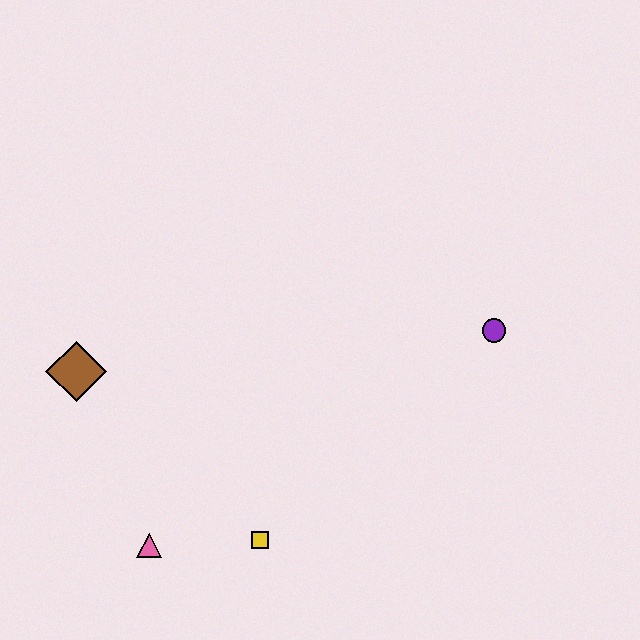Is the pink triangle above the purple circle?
No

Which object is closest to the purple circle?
The yellow square is closest to the purple circle.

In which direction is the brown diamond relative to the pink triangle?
The brown diamond is above the pink triangle.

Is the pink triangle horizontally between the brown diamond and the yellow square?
Yes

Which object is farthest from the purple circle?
The brown diamond is farthest from the purple circle.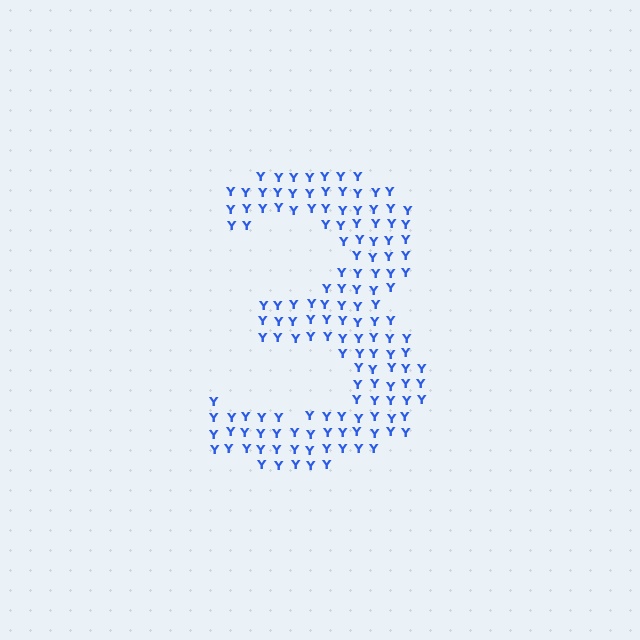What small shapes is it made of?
It is made of small letter Y's.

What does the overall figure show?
The overall figure shows the digit 3.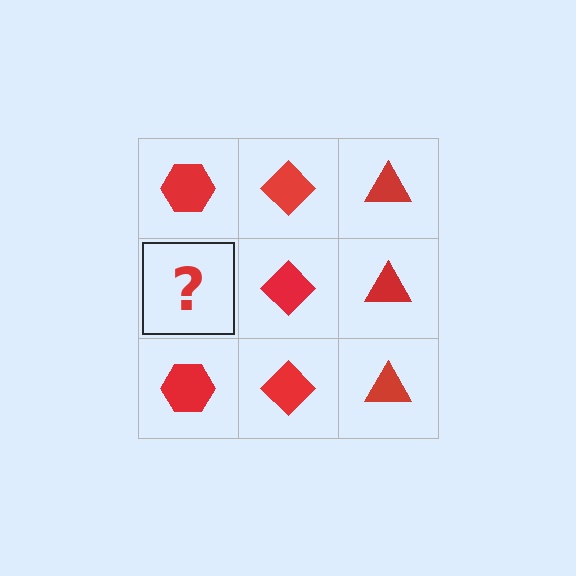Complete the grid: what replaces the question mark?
The question mark should be replaced with a red hexagon.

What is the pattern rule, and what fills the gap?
The rule is that each column has a consistent shape. The gap should be filled with a red hexagon.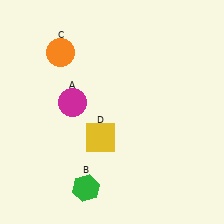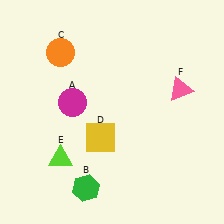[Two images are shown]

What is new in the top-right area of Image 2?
A pink triangle (F) was added in the top-right area of Image 2.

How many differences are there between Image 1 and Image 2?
There are 2 differences between the two images.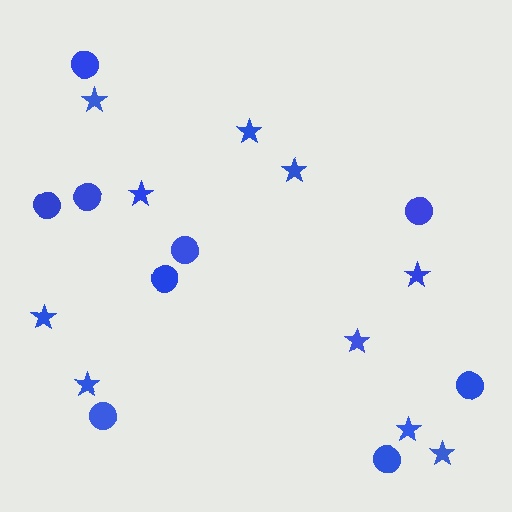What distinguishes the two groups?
There are 2 groups: one group of circles (9) and one group of stars (10).